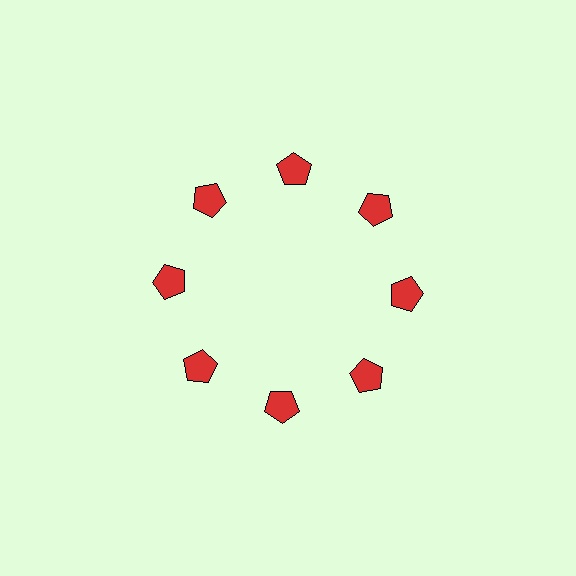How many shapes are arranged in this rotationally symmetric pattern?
There are 8 shapes, arranged in 8 groups of 1.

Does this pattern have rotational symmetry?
Yes, this pattern has 8-fold rotational symmetry. It looks the same after rotating 45 degrees around the center.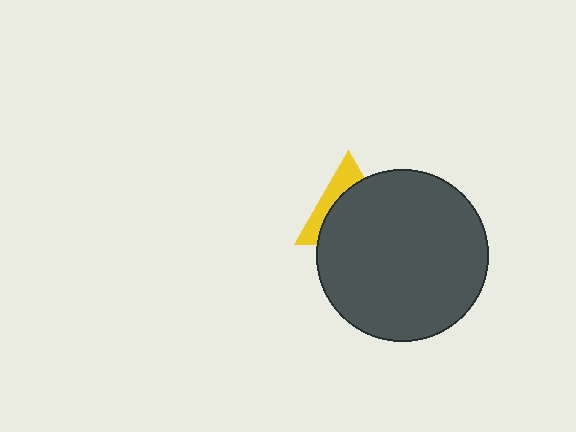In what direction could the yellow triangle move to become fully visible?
The yellow triangle could move toward the upper-left. That would shift it out from behind the dark gray circle entirely.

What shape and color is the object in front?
The object in front is a dark gray circle.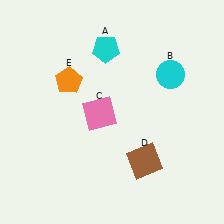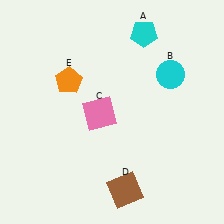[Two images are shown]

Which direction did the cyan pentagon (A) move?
The cyan pentagon (A) moved right.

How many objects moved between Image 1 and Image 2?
2 objects moved between the two images.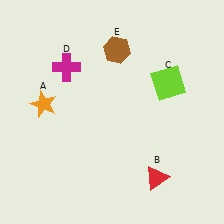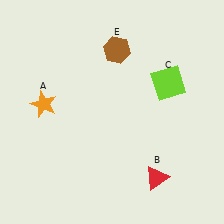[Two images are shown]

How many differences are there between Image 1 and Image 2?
There is 1 difference between the two images.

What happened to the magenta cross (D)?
The magenta cross (D) was removed in Image 2. It was in the top-left area of Image 1.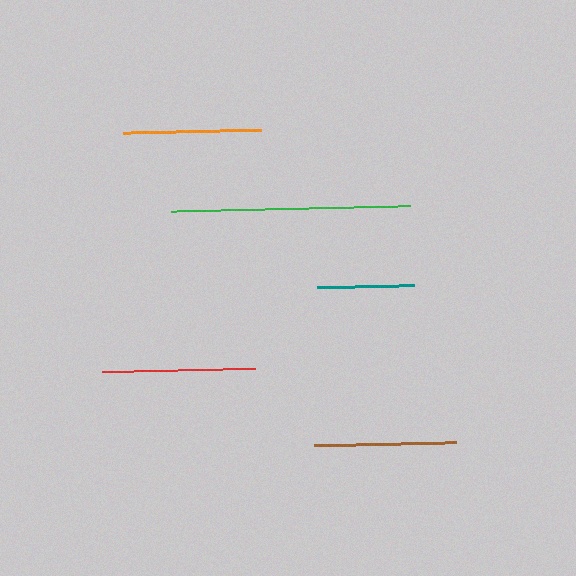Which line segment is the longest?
The green line is the longest at approximately 239 pixels.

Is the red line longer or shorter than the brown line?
The red line is longer than the brown line.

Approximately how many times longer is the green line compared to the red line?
The green line is approximately 1.6 times the length of the red line.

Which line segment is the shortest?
The teal line is the shortest at approximately 97 pixels.